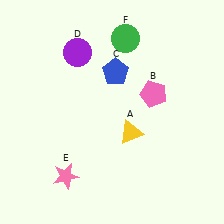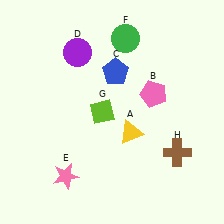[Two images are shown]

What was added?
A lime diamond (G), a brown cross (H) were added in Image 2.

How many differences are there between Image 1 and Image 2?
There are 2 differences between the two images.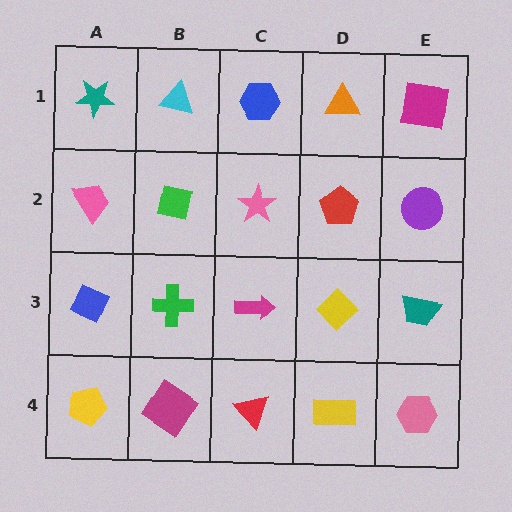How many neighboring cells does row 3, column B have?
4.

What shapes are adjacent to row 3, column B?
A green square (row 2, column B), a magenta diamond (row 4, column B), a blue diamond (row 3, column A), a magenta arrow (row 3, column C).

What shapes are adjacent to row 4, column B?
A green cross (row 3, column B), a yellow pentagon (row 4, column A), a red triangle (row 4, column C).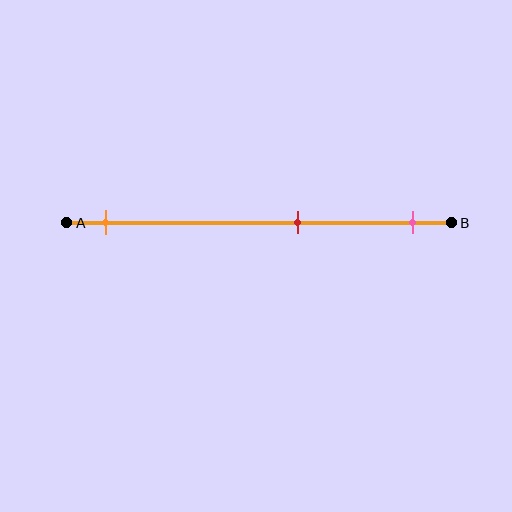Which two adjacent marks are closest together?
The red and pink marks are the closest adjacent pair.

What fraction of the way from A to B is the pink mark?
The pink mark is approximately 90% (0.9) of the way from A to B.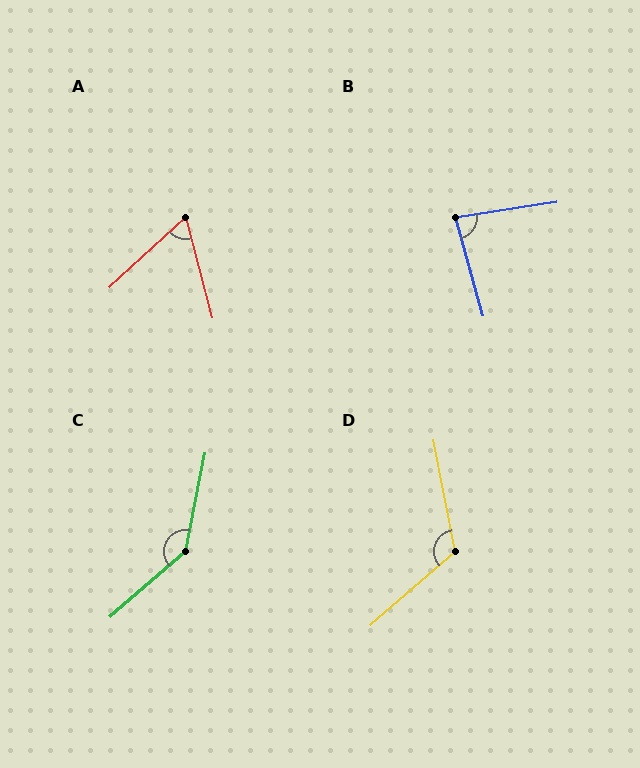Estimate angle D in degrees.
Approximately 121 degrees.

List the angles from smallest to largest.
A (62°), B (83°), D (121°), C (143°).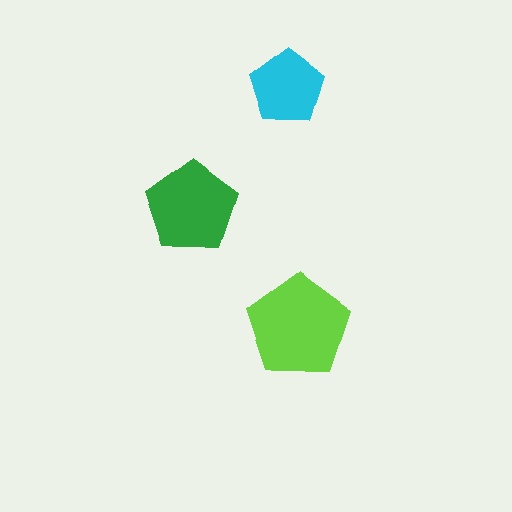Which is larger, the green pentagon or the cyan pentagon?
The green one.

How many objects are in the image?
There are 3 objects in the image.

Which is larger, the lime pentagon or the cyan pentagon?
The lime one.